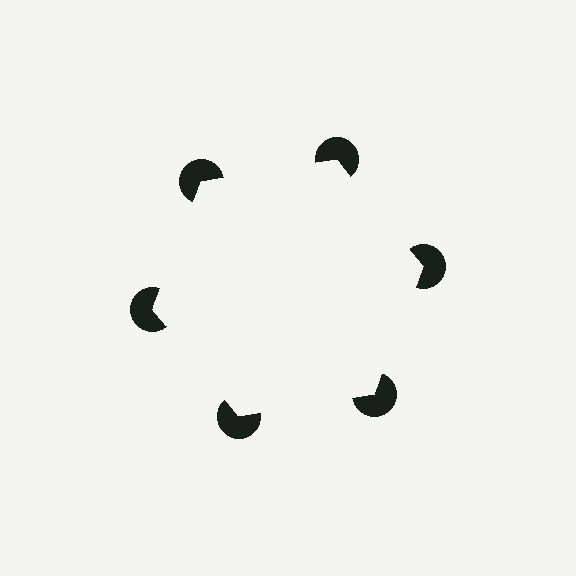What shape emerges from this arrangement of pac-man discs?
An illusory hexagon — its edges are inferred from the aligned wedge cuts in the pac-man discs, not physically drawn.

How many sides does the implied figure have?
6 sides.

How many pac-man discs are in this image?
There are 6 — one at each vertex of the illusory hexagon.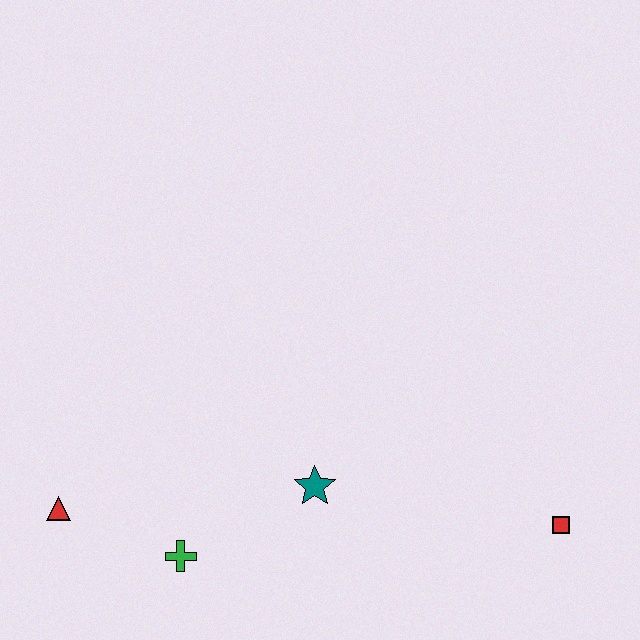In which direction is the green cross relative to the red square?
The green cross is to the left of the red square.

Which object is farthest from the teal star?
The red triangle is farthest from the teal star.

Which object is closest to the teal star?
The green cross is closest to the teal star.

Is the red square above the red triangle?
No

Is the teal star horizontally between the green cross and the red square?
Yes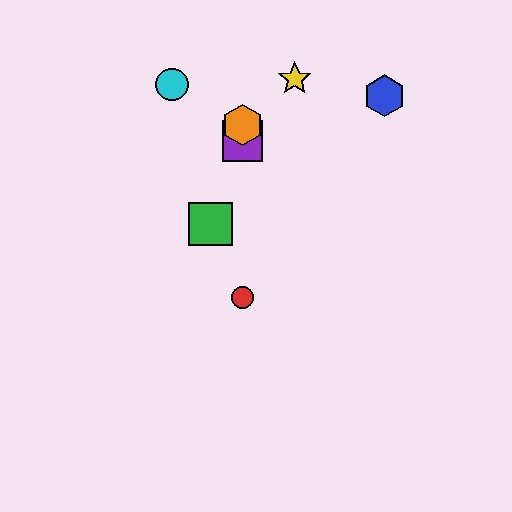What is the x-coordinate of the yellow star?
The yellow star is at x≈295.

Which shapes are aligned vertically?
The red circle, the purple square, the orange hexagon are aligned vertically.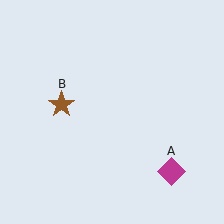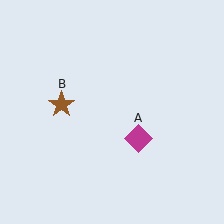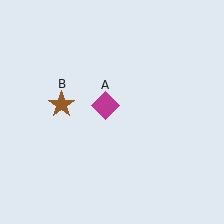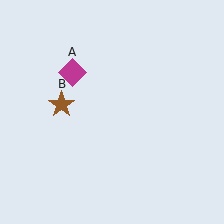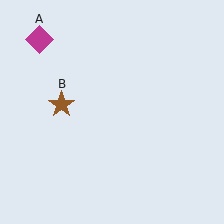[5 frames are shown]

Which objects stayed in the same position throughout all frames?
Brown star (object B) remained stationary.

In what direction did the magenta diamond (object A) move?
The magenta diamond (object A) moved up and to the left.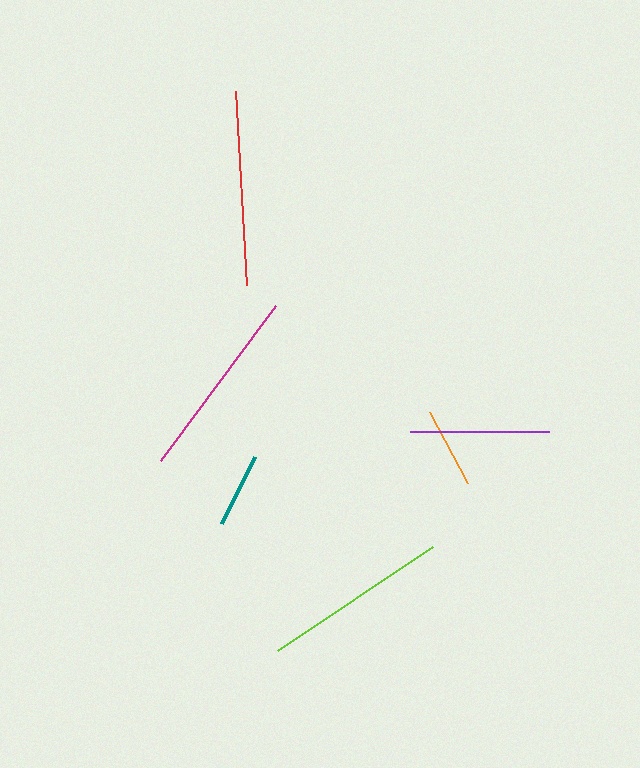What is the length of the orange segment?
The orange segment is approximately 81 pixels long.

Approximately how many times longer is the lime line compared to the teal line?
The lime line is approximately 2.5 times the length of the teal line.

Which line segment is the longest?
The red line is the longest at approximately 194 pixels.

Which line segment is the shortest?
The teal line is the shortest at approximately 75 pixels.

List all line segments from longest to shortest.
From longest to shortest: red, magenta, lime, purple, orange, teal.